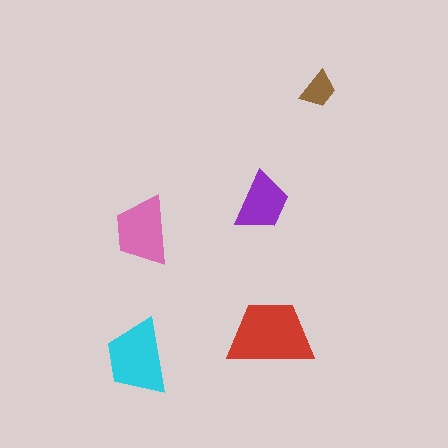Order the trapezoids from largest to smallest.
the red one, the cyan one, the pink one, the purple one, the brown one.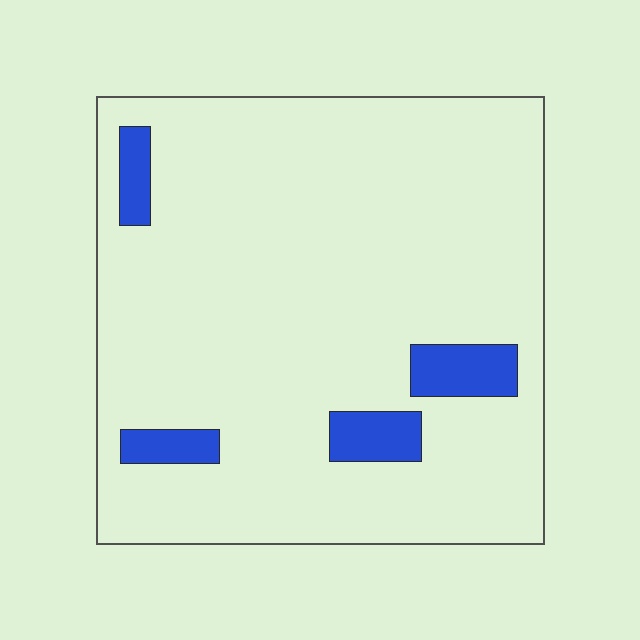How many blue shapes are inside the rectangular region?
4.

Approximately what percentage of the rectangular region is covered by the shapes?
Approximately 10%.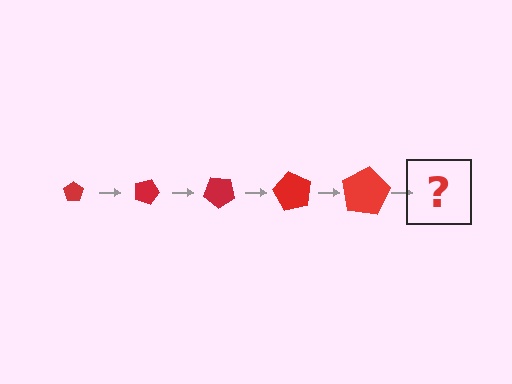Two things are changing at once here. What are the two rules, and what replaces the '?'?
The two rules are that the pentagon grows larger each step and it rotates 20 degrees each step. The '?' should be a pentagon, larger than the previous one and rotated 100 degrees from the start.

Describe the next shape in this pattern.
It should be a pentagon, larger than the previous one and rotated 100 degrees from the start.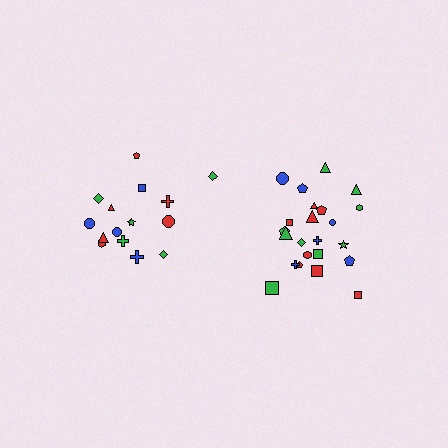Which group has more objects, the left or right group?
The right group.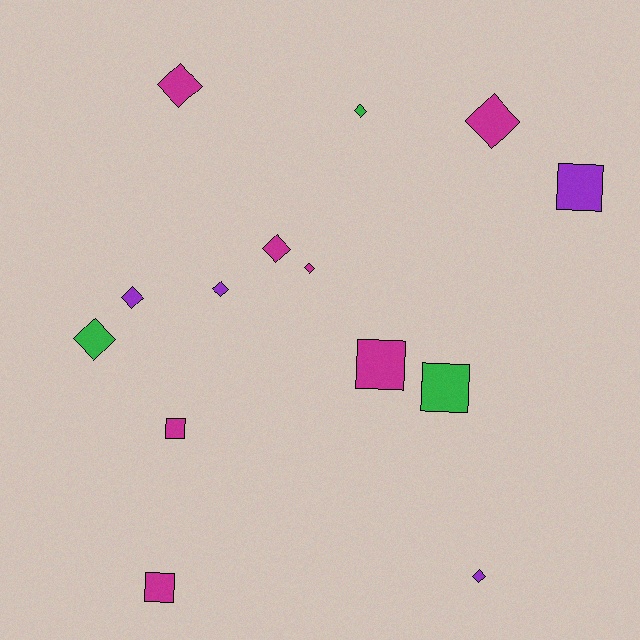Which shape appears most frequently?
Diamond, with 9 objects.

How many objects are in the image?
There are 14 objects.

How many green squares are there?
There is 1 green square.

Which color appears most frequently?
Magenta, with 7 objects.